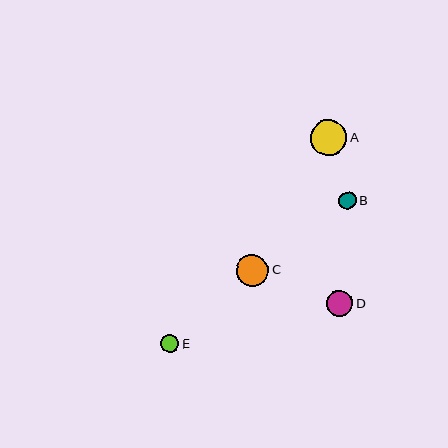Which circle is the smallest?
Circle B is the smallest with a size of approximately 17 pixels.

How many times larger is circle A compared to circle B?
Circle A is approximately 2.1 times the size of circle B.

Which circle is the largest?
Circle A is the largest with a size of approximately 37 pixels.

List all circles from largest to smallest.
From largest to smallest: A, C, D, E, B.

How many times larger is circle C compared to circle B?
Circle C is approximately 1.8 times the size of circle B.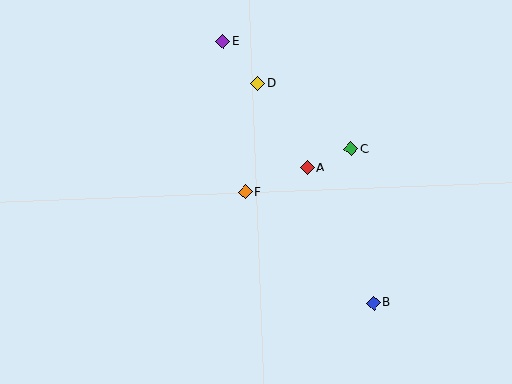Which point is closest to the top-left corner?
Point E is closest to the top-left corner.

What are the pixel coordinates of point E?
Point E is at (223, 42).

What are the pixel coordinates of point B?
Point B is at (374, 303).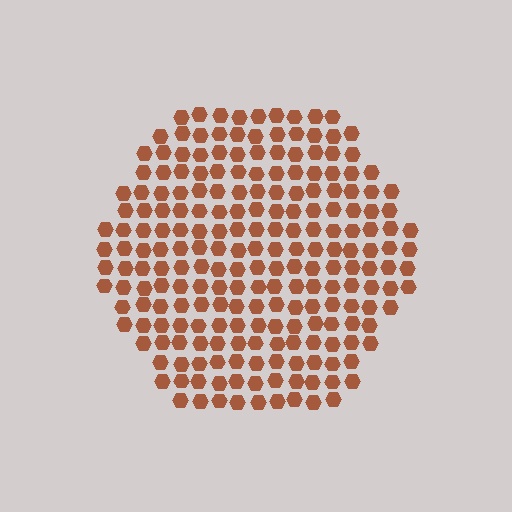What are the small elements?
The small elements are hexagons.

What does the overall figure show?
The overall figure shows a hexagon.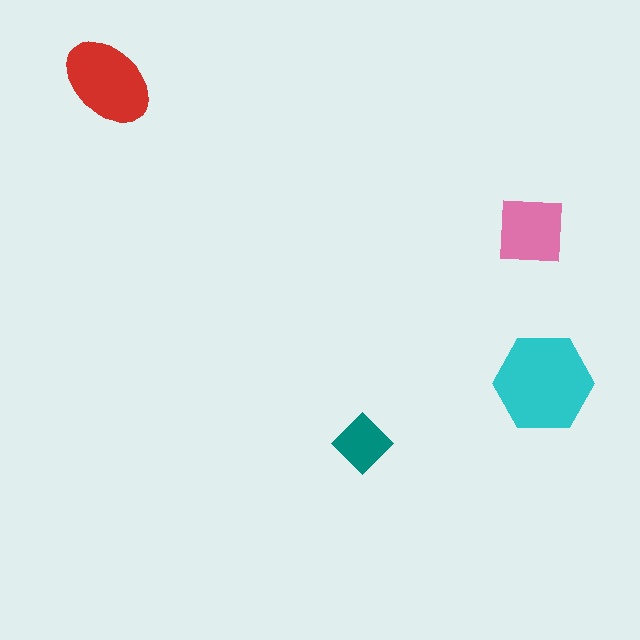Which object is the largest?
The cyan hexagon.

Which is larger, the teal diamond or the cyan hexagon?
The cyan hexagon.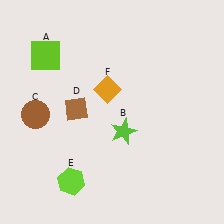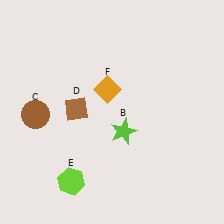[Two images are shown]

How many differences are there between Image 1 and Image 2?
There is 1 difference between the two images.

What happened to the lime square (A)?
The lime square (A) was removed in Image 2. It was in the top-left area of Image 1.